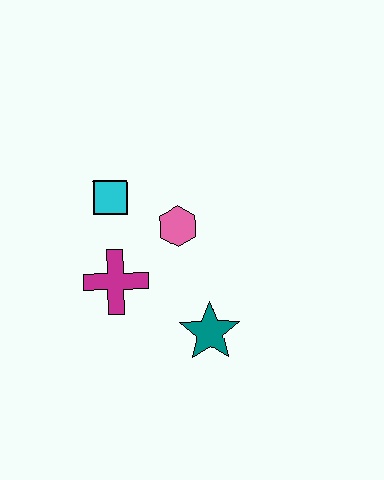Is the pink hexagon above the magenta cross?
Yes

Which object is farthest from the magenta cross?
The teal star is farthest from the magenta cross.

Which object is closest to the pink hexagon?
The cyan square is closest to the pink hexagon.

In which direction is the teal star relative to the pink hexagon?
The teal star is below the pink hexagon.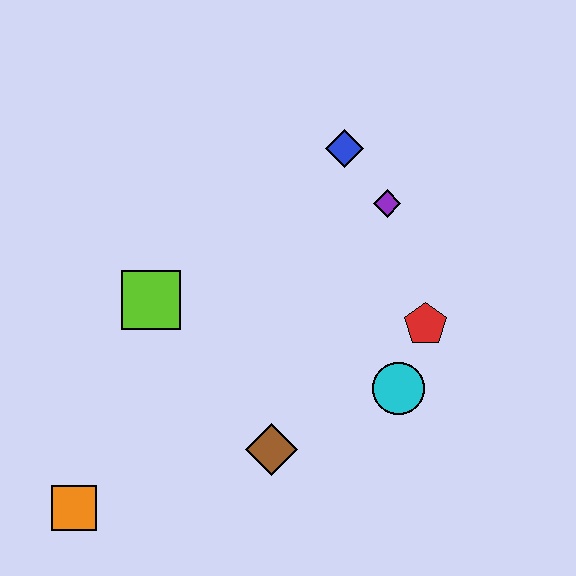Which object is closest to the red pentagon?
The cyan circle is closest to the red pentagon.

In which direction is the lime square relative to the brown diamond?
The lime square is above the brown diamond.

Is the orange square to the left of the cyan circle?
Yes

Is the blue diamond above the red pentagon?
Yes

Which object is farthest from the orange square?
The blue diamond is farthest from the orange square.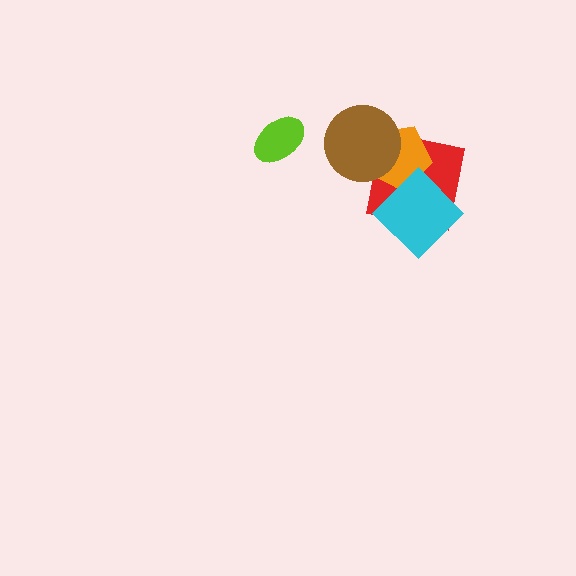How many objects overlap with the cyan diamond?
2 objects overlap with the cyan diamond.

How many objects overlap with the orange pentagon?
3 objects overlap with the orange pentagon.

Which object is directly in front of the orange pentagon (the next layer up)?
The brown circle is directly in front of the orange pentagon.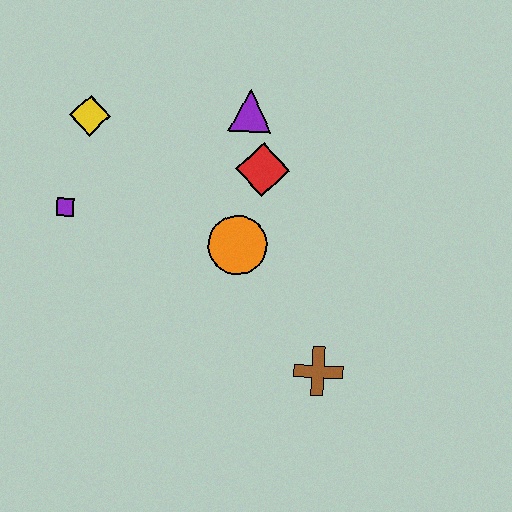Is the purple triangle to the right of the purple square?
Yes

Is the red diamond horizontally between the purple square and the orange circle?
No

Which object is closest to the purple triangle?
The red diamond is closest to the purple triangle.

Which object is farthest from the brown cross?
The yellow diamond is farthest from the brown cross.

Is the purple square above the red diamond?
No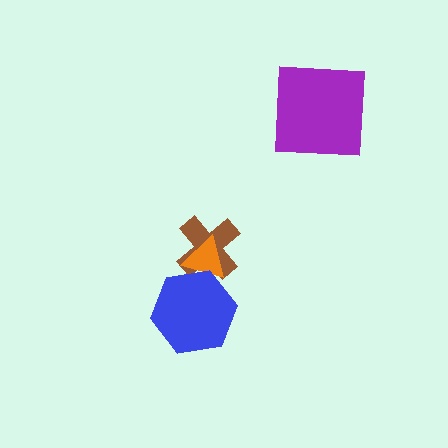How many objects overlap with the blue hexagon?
2 objects overlap with the blue hexagon.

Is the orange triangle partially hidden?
Yes, it is partially covered by another shape.